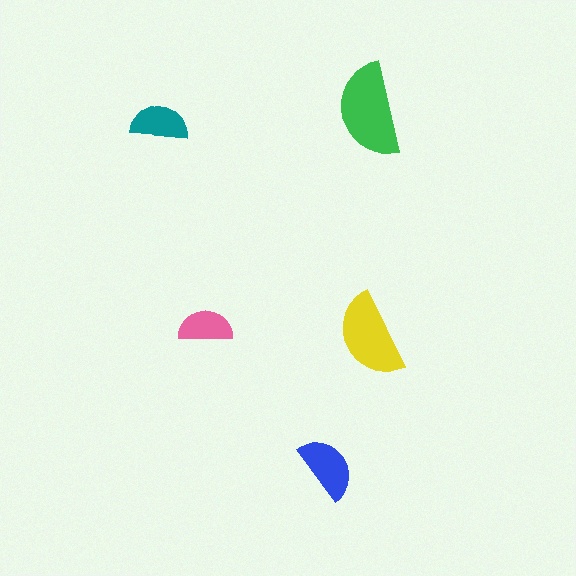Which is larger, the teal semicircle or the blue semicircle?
The blue one.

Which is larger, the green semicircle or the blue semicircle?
The green one.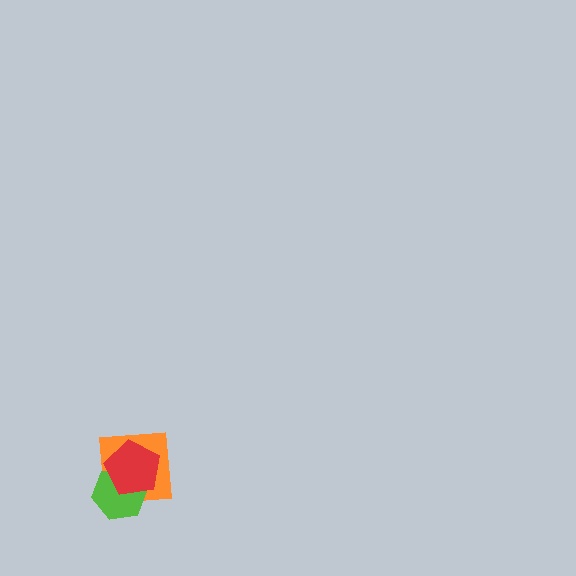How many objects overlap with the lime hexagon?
2 objects overlap with the lime hexagon.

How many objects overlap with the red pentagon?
2 objects overlap with the red pentagon.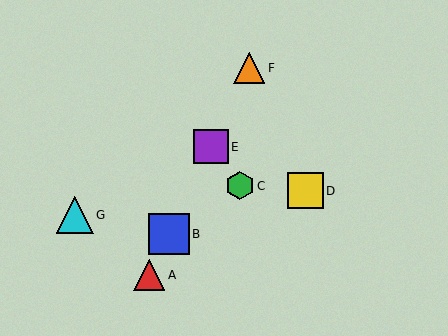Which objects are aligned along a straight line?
Objects A, B, E, F are aligned along a straight line.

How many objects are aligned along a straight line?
4 objects (A, B, E, F) are aligned along a straight line.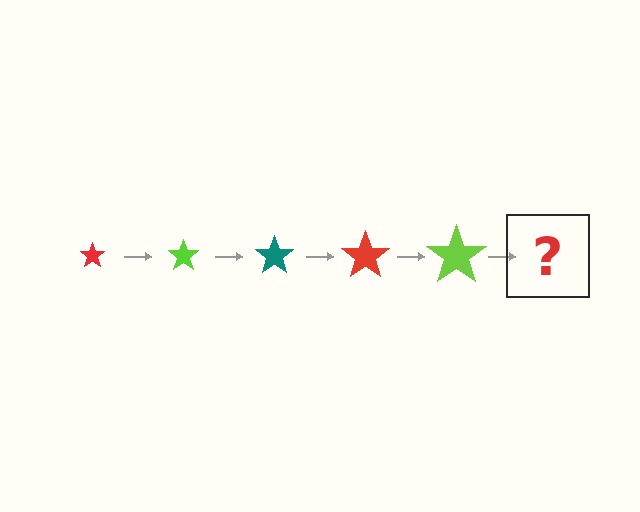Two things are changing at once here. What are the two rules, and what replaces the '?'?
The two rules are that the star grows larger each step and the color cycles through red, lime, and teal. The '?' should be a teal star, larger than the previous one.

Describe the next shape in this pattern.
It should be a teal star, larger than the previous one.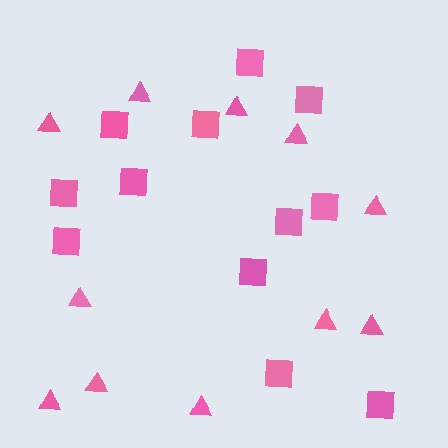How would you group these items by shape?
There are 2 groups: one group of squares (12) and one group of triangles (11).